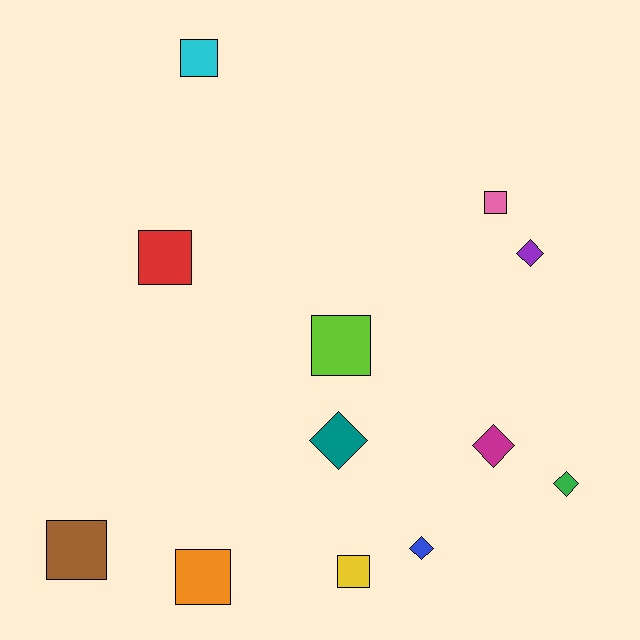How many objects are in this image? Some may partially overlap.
There are 12 objects.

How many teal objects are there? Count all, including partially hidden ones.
There is 1 teal object.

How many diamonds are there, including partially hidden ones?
There are 5 diamonds.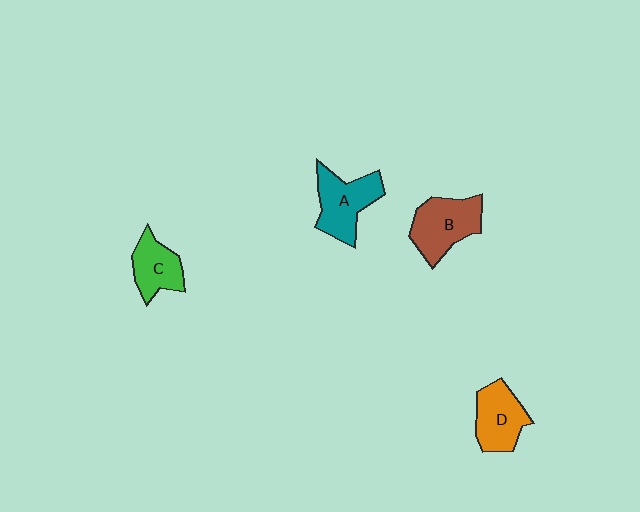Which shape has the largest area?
Shape B (brown).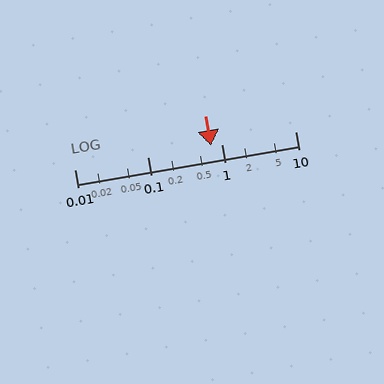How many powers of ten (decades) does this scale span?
The scale spans 3 decades, from 0.01 to 10.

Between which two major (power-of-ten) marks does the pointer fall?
The pointer is between 0.1 and 1.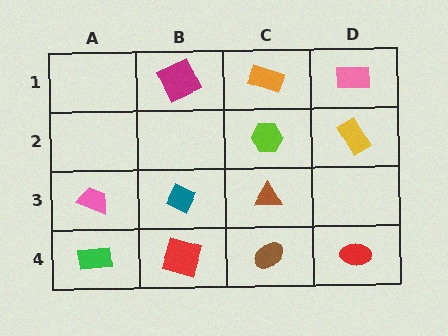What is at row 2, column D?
A yellow rectangle.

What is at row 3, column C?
A brown triangle.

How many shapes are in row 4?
4 shapes.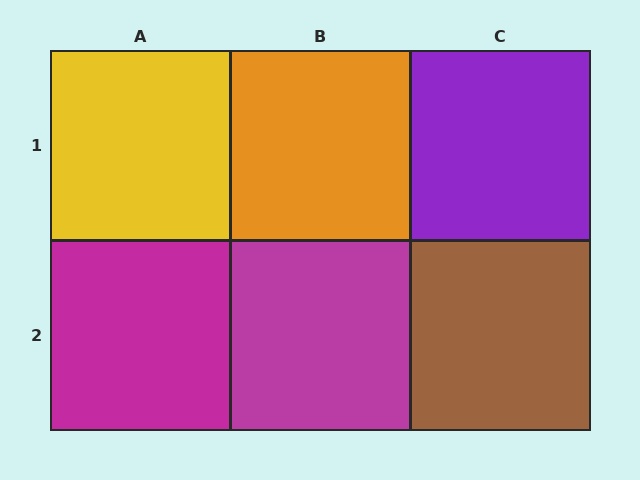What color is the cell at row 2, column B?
Magenta.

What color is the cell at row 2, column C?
Brown.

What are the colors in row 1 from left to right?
Yellow, orange, purple.